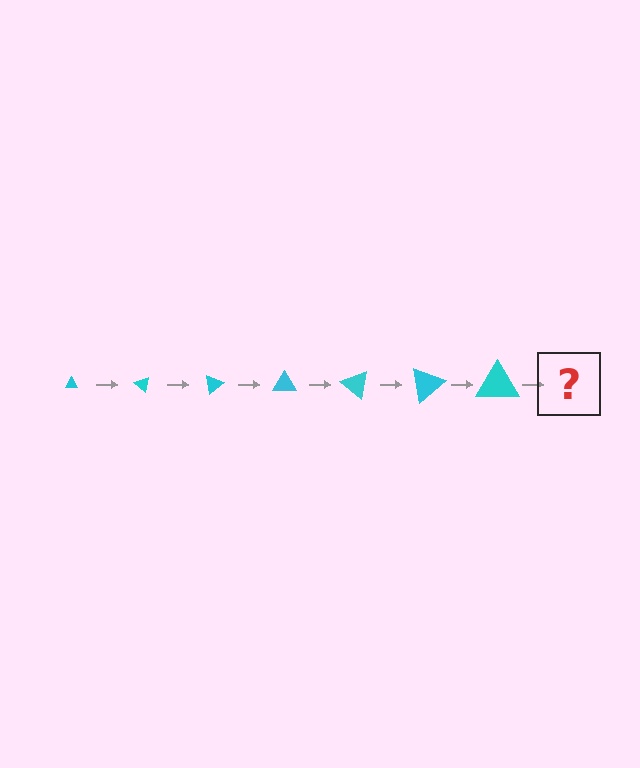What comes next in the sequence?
The next element should be a triangle, larger than the previous one and rotated 280 degrees from the start.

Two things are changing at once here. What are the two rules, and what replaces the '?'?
The two rules are that the triangle grows larger each step and it rotates 40 degrees each step. The '?' should be a triangle, larger than the previous one and rotated 280 degrees from the start.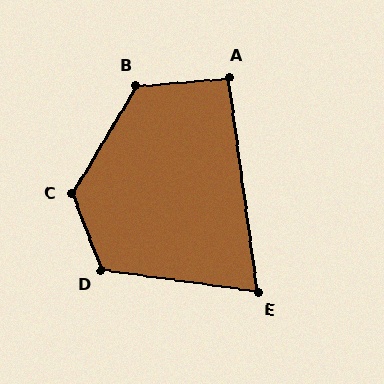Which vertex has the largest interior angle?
C, at approximately 128 degrees.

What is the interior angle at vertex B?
Approximately 126 degrees (obtuse).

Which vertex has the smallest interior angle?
E, at approximately 74 degrees.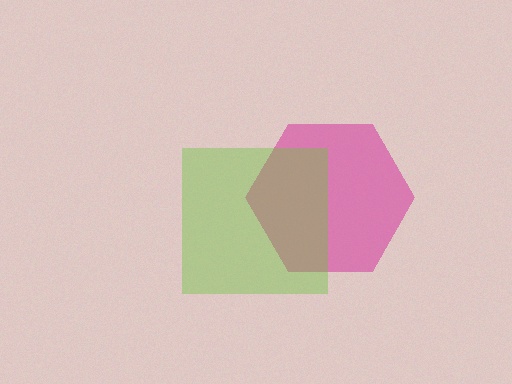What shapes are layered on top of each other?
The layered shapes are: a magenta hexagon, a lime square.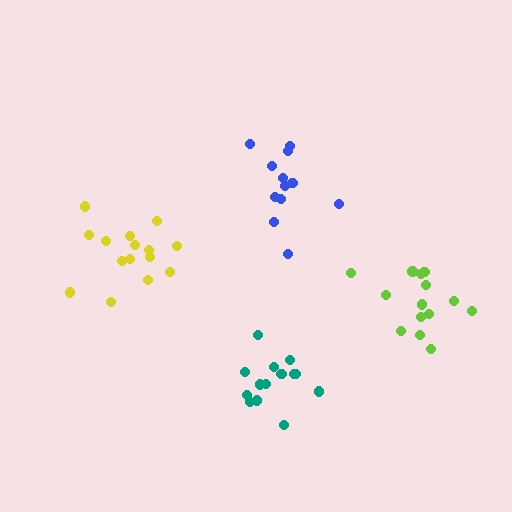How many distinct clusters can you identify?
There are 4 distinct clusters.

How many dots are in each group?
Group 1: 15 dots, Group 2: 12 dots, Group 3: 14 dots, Group 4: 14 dots (55 total).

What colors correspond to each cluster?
The clusters are colored: yellow, blue, teal, lime.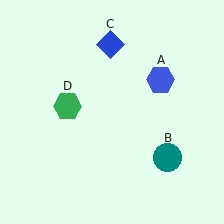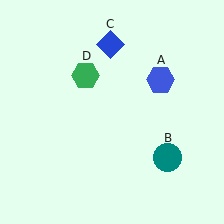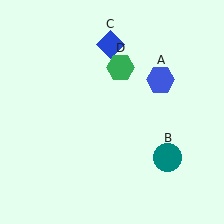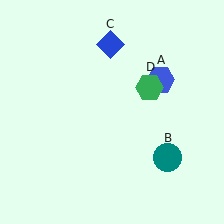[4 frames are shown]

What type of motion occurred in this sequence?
The green hexagon (object D) rotated clockwise around the center of the scene.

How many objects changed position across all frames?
1 object changed position: green hexagon (object D).